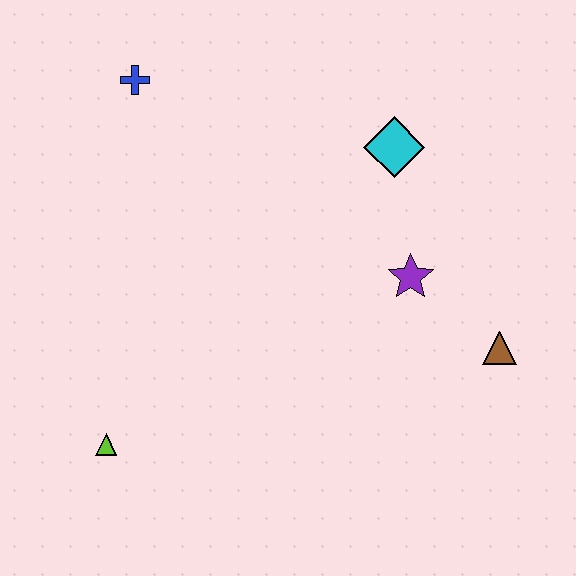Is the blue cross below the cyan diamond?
No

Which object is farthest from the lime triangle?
The cyan diamond is farthest from the lime triangle.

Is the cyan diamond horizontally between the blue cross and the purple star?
Yes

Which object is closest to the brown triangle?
The purple star is closest to the brown triangle.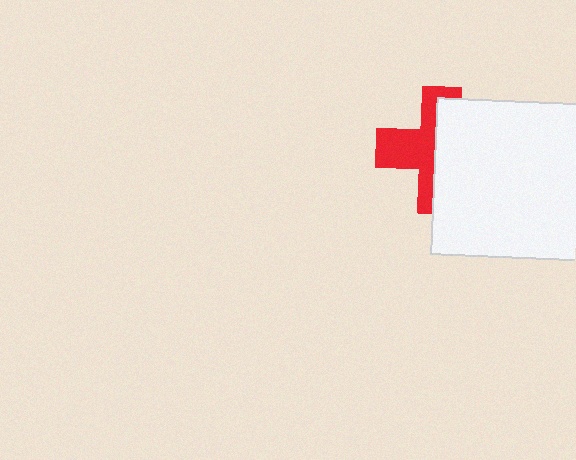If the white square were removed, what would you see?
You would see the complete red cross.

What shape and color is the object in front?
The object in front is a white square.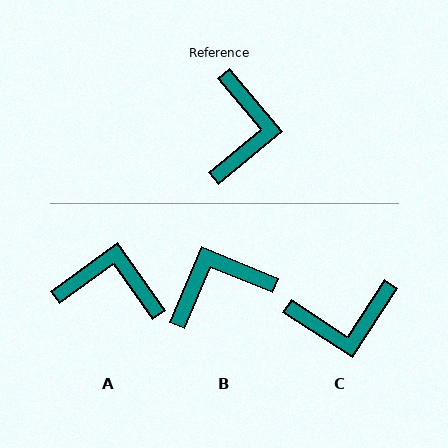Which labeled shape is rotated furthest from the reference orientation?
B, about 117 degrees away.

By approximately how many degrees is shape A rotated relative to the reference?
Approximately 86 degrees counter-clockwise.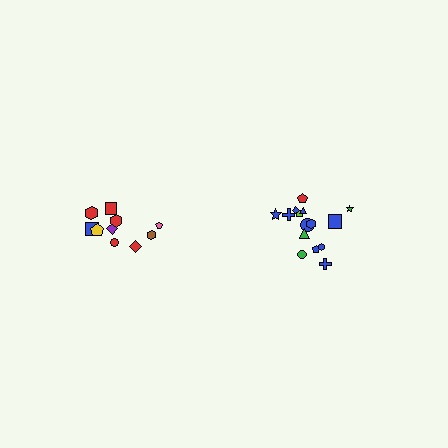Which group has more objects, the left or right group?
The right group.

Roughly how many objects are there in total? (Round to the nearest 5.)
Roughly 25 objects in total.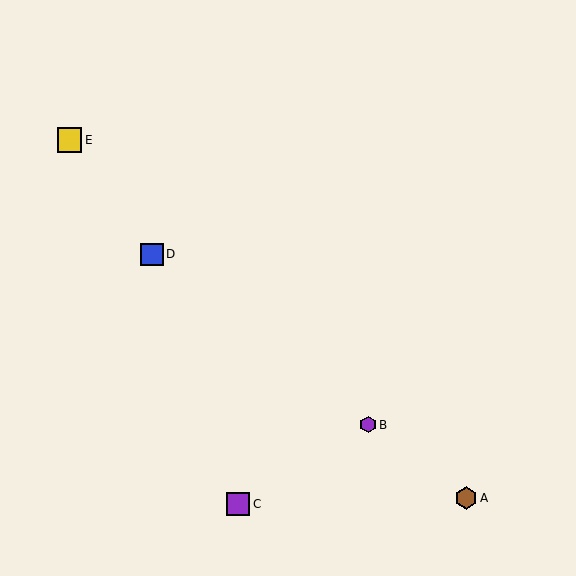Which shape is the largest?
The yellow square (labeled E) is the largest.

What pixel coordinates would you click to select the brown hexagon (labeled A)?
Click at (466, 498) to select the brown hexagon A.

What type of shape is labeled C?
Shape C is a purple square.